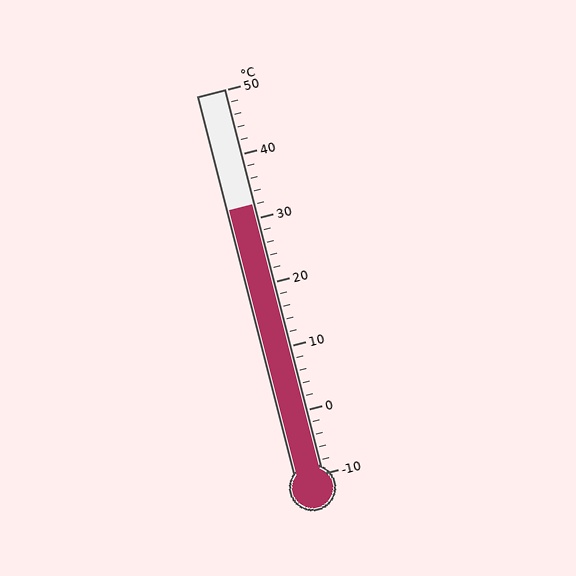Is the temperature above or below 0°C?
The temperature is above 0°C.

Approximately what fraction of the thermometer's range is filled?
The thermometer is filled to approximately 70% of its range.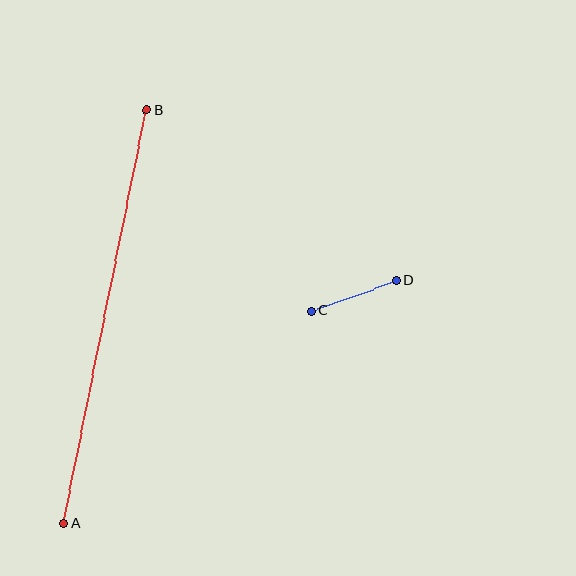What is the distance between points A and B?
The distance is approximately 421 pixels.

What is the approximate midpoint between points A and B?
The midpoint is at approximately (105, 317) pixels.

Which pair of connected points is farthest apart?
Points A and B are farthest apart.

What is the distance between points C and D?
The distance is approximately 90 pixels.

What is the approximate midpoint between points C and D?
The midpoint is at approximately (354, 296) pixels.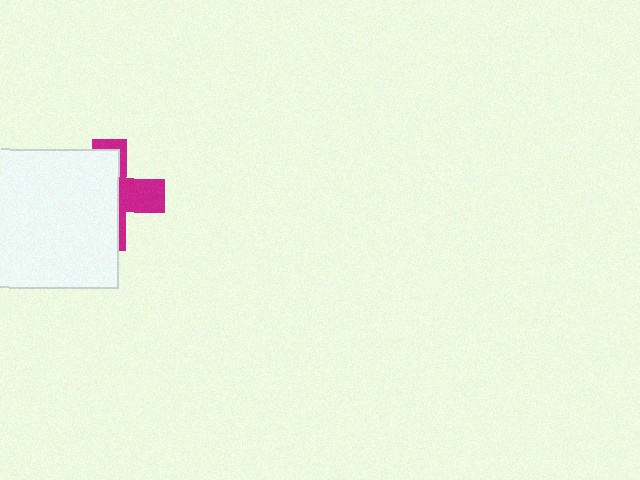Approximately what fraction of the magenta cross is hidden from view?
Roughly 65% of the magenta cross is hidden behind the white square.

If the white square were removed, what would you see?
You would see the complete magenta cross.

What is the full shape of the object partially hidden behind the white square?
The partially hidden object is a magenta cross.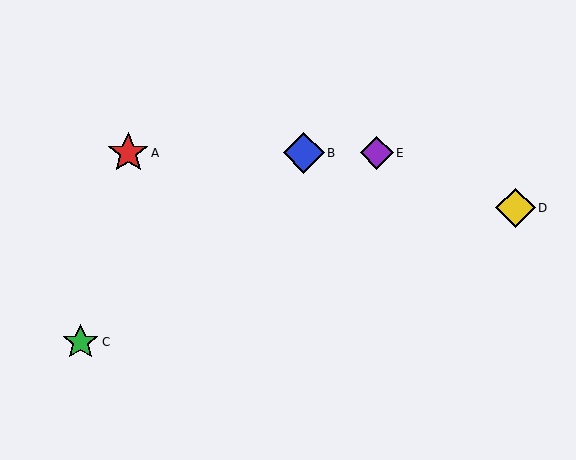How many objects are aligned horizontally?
3 objects (A, B, E) are aligned horizontally.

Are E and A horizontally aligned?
Yes, both are at y≈153.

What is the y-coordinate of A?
Object A is at y≈153.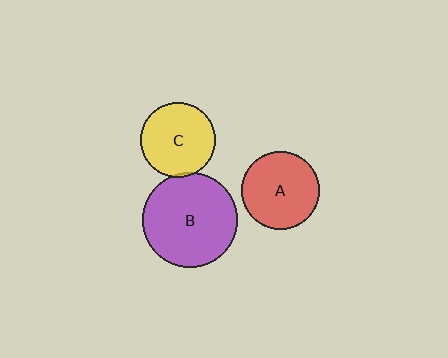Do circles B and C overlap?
Yes.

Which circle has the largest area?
Circle B (purple).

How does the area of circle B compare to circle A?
Approximately 1.5 times.